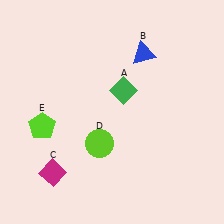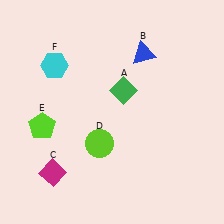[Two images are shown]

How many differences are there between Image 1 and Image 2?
There is 1 difference between the two images.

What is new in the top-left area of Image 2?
A cyan hexagon (F) was added in the top-left area of Image 2.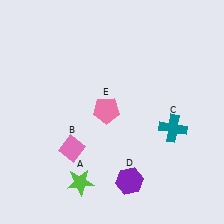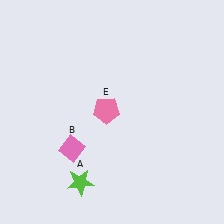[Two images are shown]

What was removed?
The teal cross (C), the purple hexagon (D) were removed in Image 2.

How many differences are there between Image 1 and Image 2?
There are 2 differences between the two images.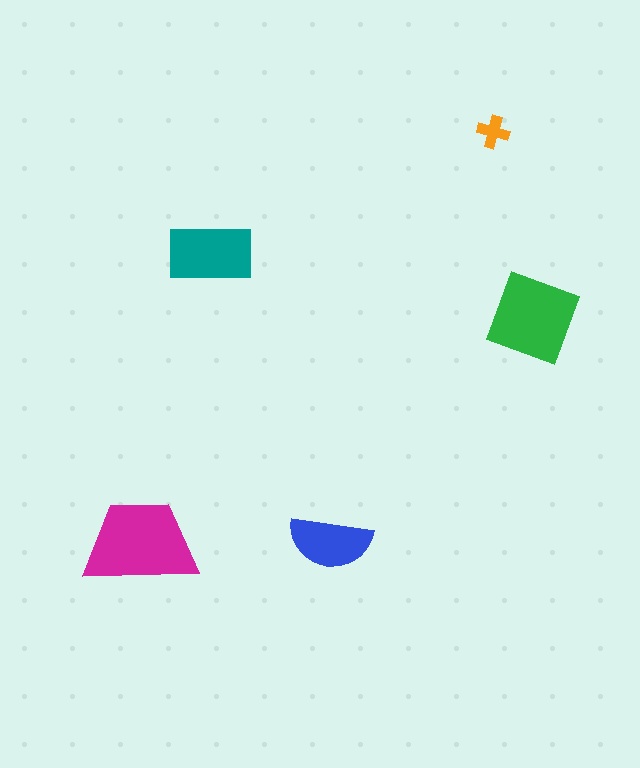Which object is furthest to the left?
The magenta trapezoid is leftmost.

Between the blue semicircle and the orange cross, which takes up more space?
The blue semicircle.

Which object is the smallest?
The orange cross.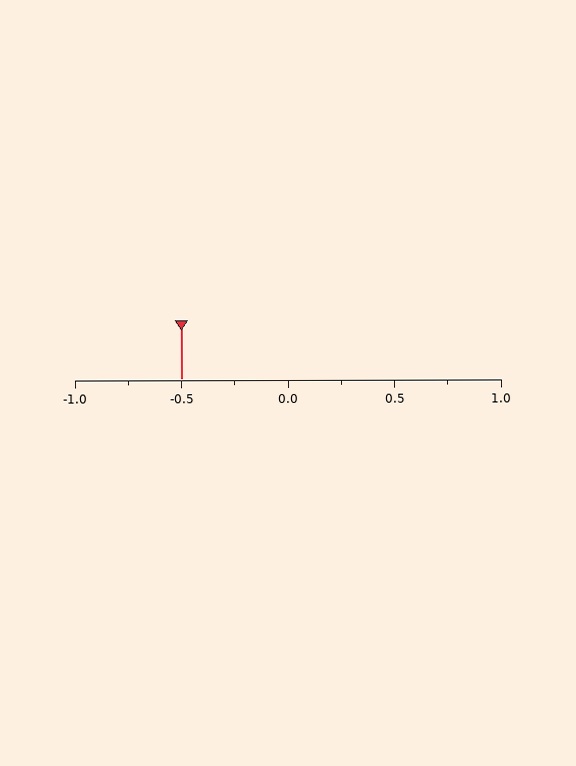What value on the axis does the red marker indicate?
The marker indicates approximately -0.5.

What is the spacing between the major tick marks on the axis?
The major ticks are spaced 0.5 apart.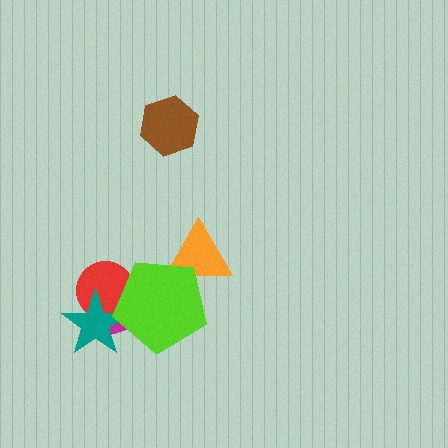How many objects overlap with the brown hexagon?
0 objects overlap with the brown hexagon.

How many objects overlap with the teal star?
3 objects overlap with the teal star.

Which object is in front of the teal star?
The lime pentagon is in front of the teal star.